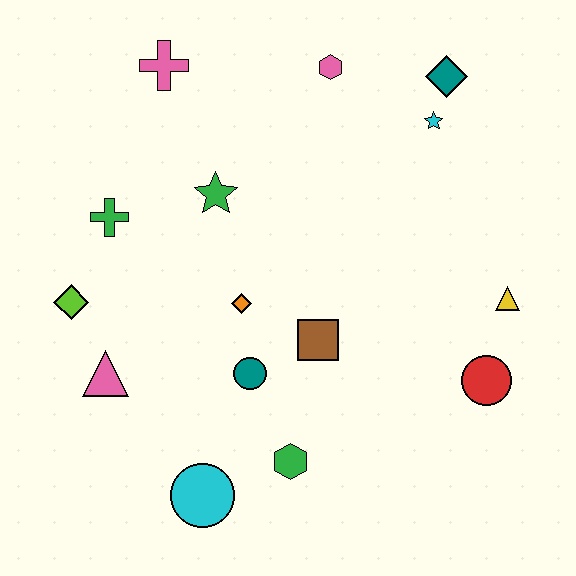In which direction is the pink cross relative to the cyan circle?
The pink cross is above the cyan circle.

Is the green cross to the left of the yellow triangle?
Yes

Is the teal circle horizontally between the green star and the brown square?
Yes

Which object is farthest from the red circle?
The pink cross is farthest from the red circle.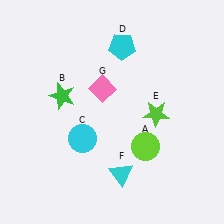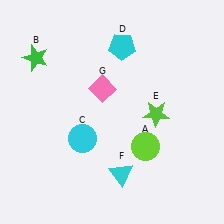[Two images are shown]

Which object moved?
The green star (B) moved up.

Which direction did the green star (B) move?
The green star (B) moved up.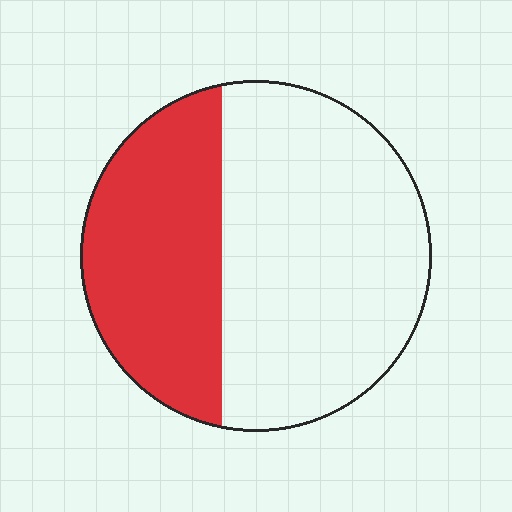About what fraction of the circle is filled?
About three eighths (3/8).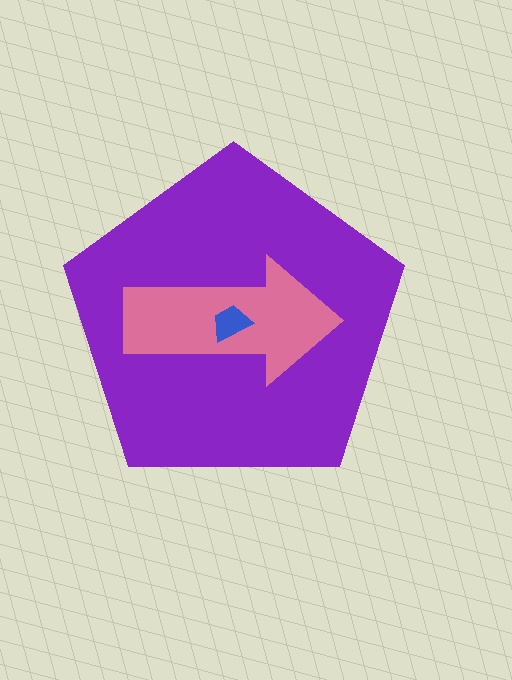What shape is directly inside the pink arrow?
The blue trapezoid.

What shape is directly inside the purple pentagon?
The pink arrow.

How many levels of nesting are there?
3.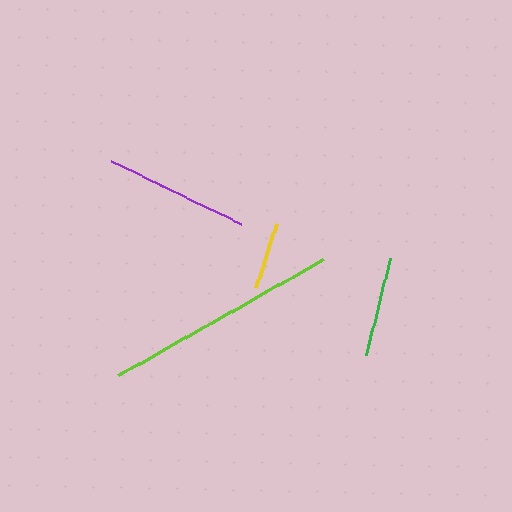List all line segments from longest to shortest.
From longest to shortest: lime, purple, green, yellow.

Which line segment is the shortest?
The yellow line is the shortest at approximately 67 pixels.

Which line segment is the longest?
The lime line is the longest at approximately 235 pixels.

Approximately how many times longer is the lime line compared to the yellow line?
The lime line is approximately 3.5 times the length of the yellow line.